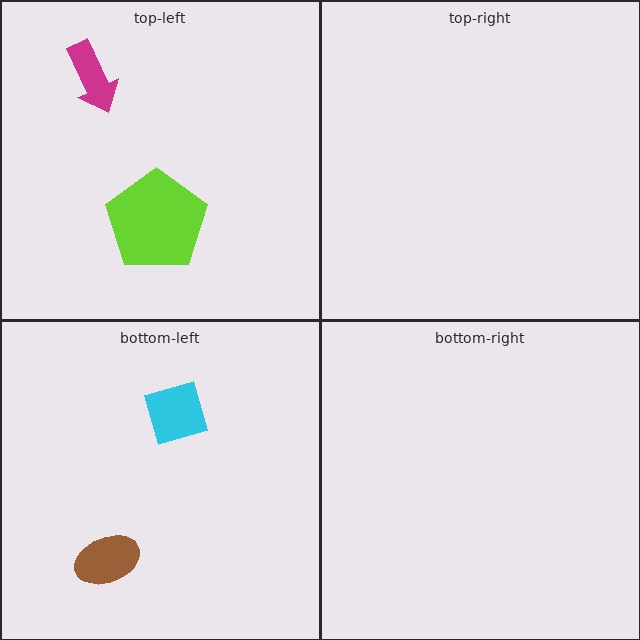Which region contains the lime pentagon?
The top-left region.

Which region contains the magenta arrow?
The top-left region.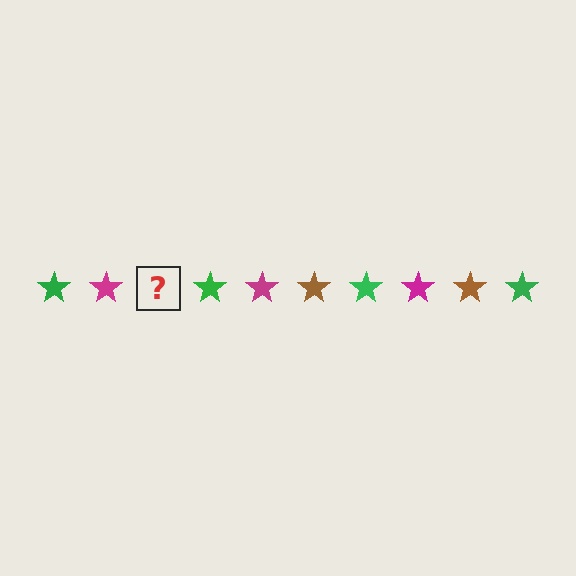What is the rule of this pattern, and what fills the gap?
The rule is that the pattern cycles through green, magenta, brown stars. The gap should be filled with a brown star.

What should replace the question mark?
The question mark should be replaced with a brown star.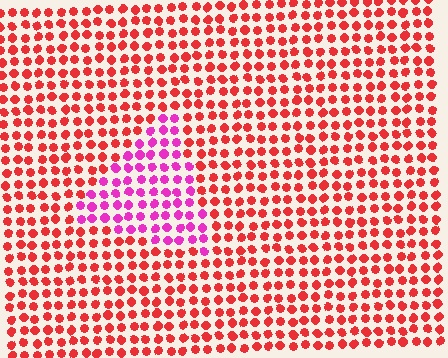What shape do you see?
I see a triangle.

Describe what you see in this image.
The image is filled with small red elements in a uniform arrangement. A triangle-shaped region is visible where the elements are tinted to a slightly different hue, forming a subtle color boundary.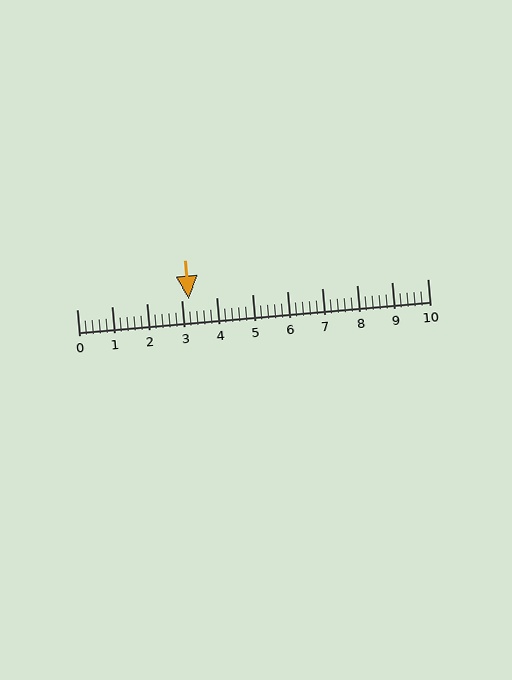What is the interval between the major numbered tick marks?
The major tick marks are spaced 1 units apart.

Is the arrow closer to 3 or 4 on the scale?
The arrow is closer to 3.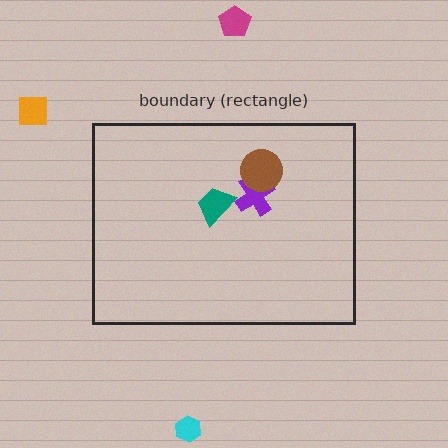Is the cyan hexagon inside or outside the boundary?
Outside.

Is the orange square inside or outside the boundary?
Outside.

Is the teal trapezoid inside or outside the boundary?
Inside.